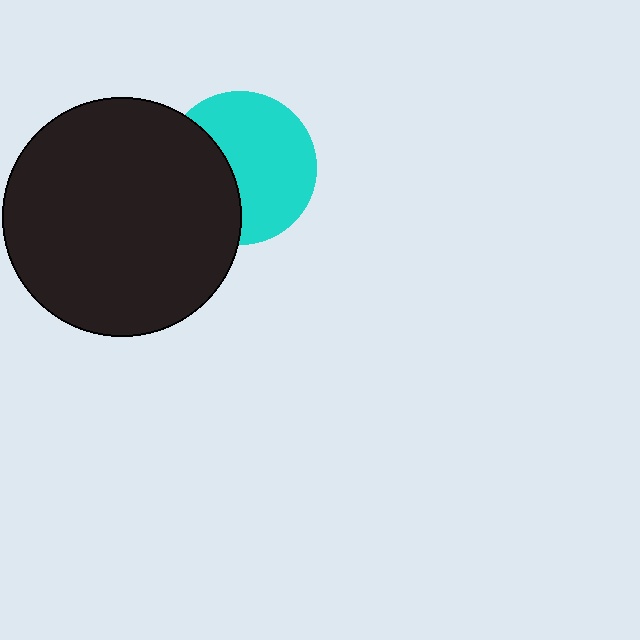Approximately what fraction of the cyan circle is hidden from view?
Roughly 37% of the cyan circle is hidden behind the black circle.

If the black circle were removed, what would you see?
You would see the complete cyan circle.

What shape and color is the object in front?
The object in front is a black circle.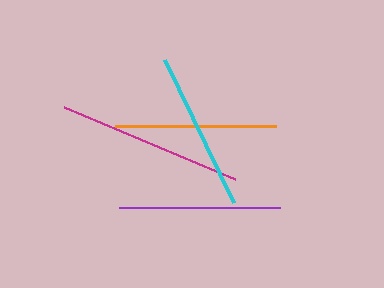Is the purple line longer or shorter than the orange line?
The purple line is longer than the orange line.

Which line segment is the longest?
The magenta line is the longest at approximately 186 pixels.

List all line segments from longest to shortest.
From longest to shortest: magenta, purple, orange, cyan.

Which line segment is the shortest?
The cyan line is the shortest at approximately 159 pixels.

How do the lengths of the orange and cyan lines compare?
The orange and cyan lines are approximately the same length.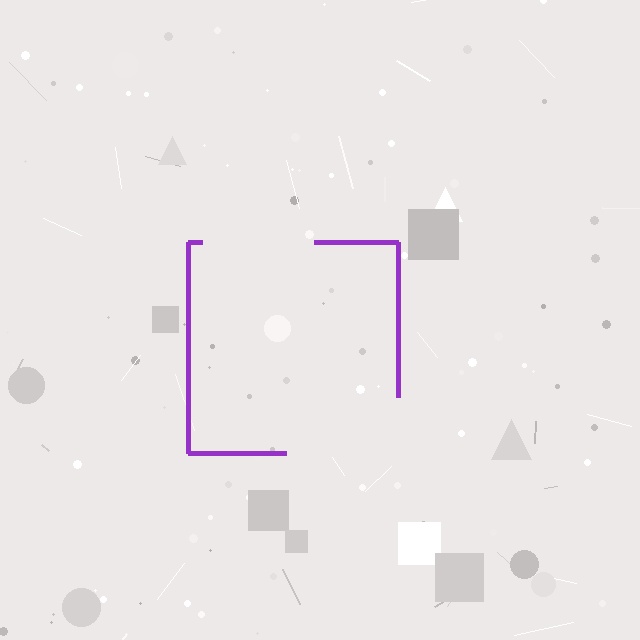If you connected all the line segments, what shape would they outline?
They would outline a square.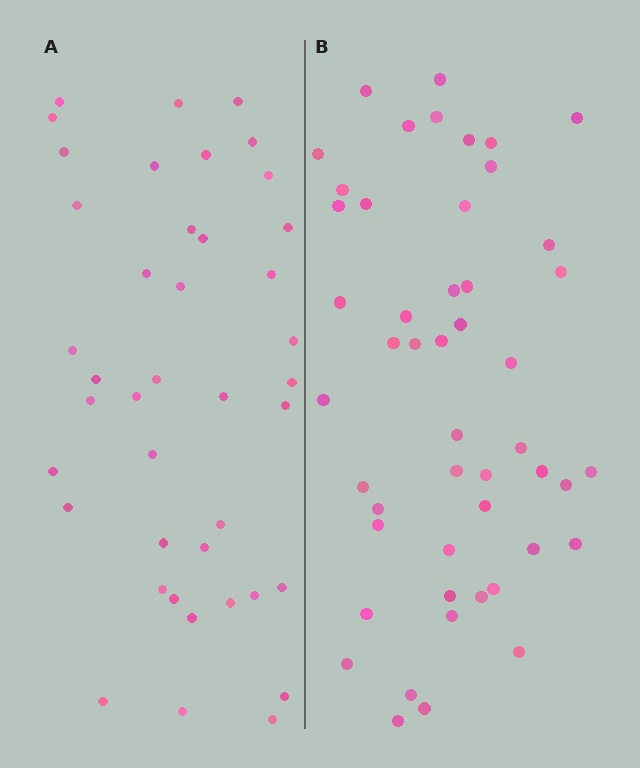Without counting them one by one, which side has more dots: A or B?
Region B (the right region) has more dots.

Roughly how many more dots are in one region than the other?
Region B has roughly 8 or so more dots than region A.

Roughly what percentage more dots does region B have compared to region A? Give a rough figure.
About 20% more.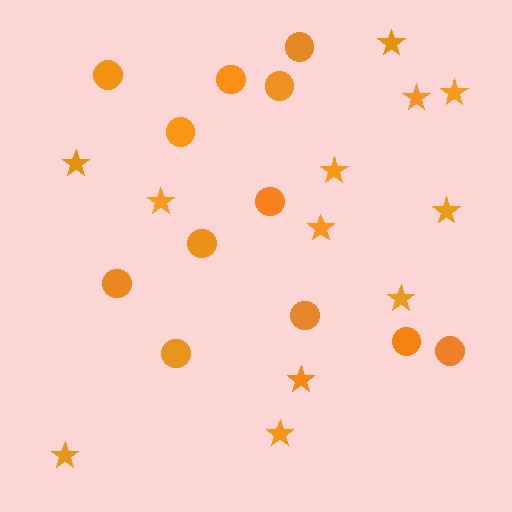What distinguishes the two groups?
There are 2 groups: one group of circles (12) and one group of stars (12).